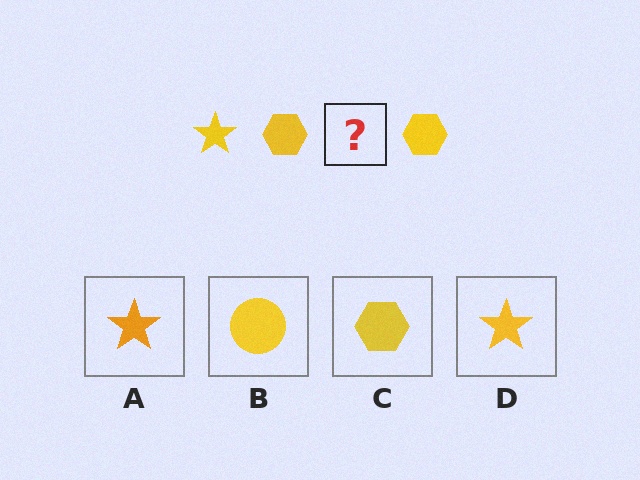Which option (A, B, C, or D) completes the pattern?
D.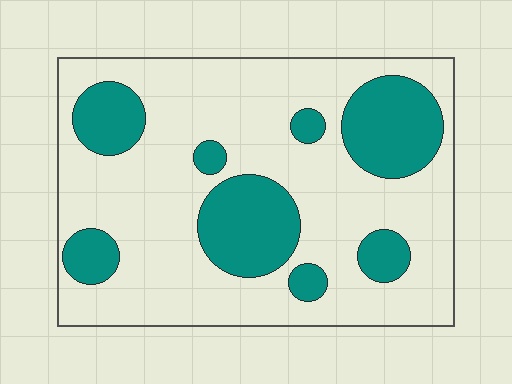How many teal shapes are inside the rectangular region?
8.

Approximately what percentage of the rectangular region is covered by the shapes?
Approximately 25%.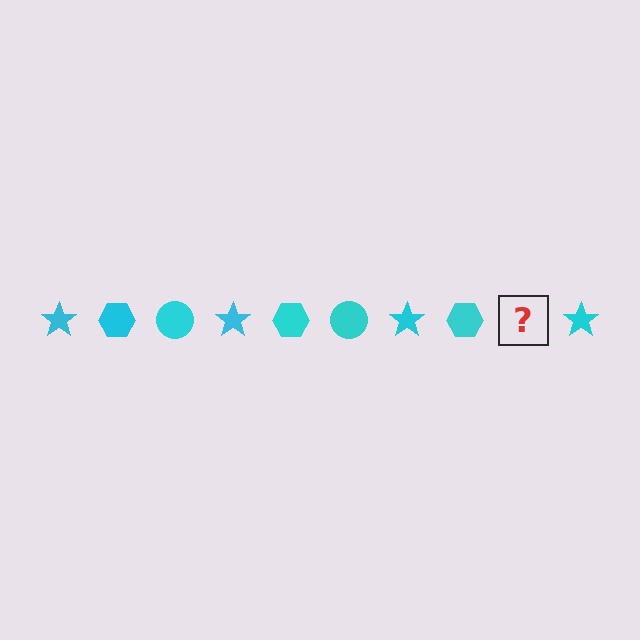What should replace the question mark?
The question mark should be replaced with a cyan circle.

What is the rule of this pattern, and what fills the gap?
The rule is that the pattern cycles through star, hexagon, circle shapes in cyan. The gap should be filled with a cyan circle.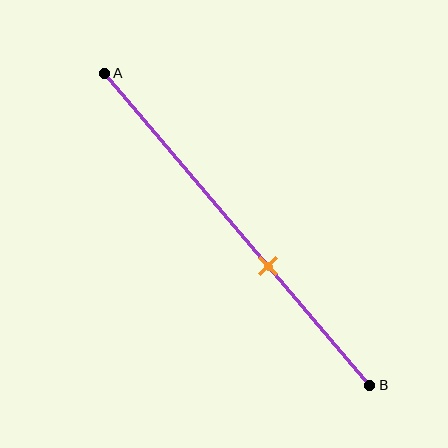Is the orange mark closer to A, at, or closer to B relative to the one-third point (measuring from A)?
The orange mark is closer to point B than the one-third point of segment AB.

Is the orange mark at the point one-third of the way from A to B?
No, the mark is at about 60% from A, not at the 33% one-third point.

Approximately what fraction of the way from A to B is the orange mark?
The orange mark is approximately 60% of the way from A to B.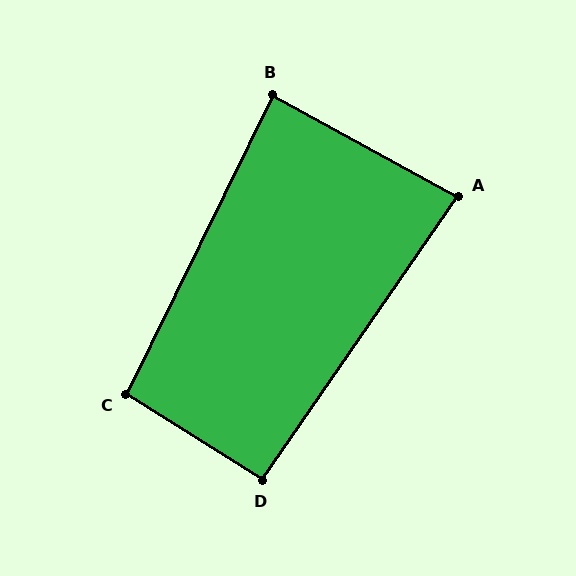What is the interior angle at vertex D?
Approximately 93 degrees (approximately right).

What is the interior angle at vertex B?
Approximately 87 degrees (approximately right).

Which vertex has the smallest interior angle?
A, at approximately 84 degrees.